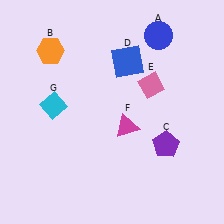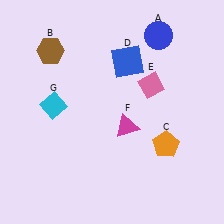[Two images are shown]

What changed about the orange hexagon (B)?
In Image 1, B is orange. In Image 2, it changed to brown.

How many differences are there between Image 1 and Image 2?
There are 2 differences between the two images.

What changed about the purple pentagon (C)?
In Image 1, C is purple. In Image 2, it changed to orange.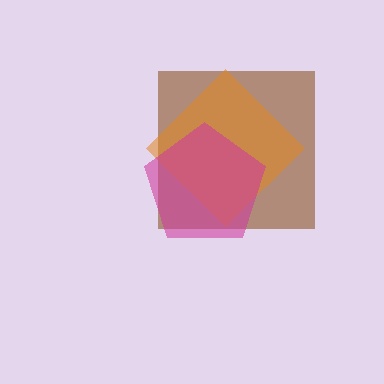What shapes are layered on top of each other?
The layered shapes are: a brown square, an orange diamond, a magenta pentagon.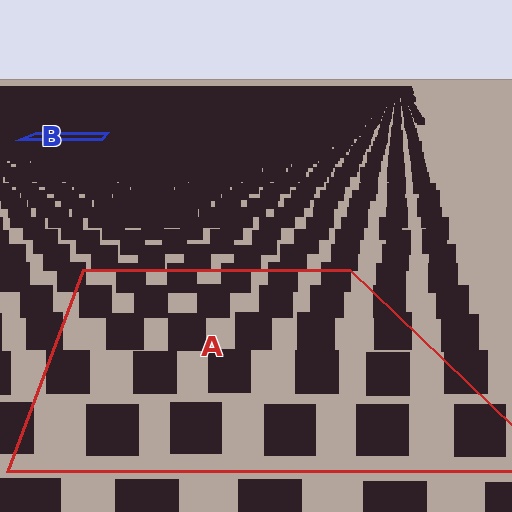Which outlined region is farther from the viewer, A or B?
Region B is farther from the viewer — the texture elements inside it appear smaller and more densely packed.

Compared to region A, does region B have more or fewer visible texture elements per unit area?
Region B has more texture elements per unit area — they are packed more densely because it is farther away.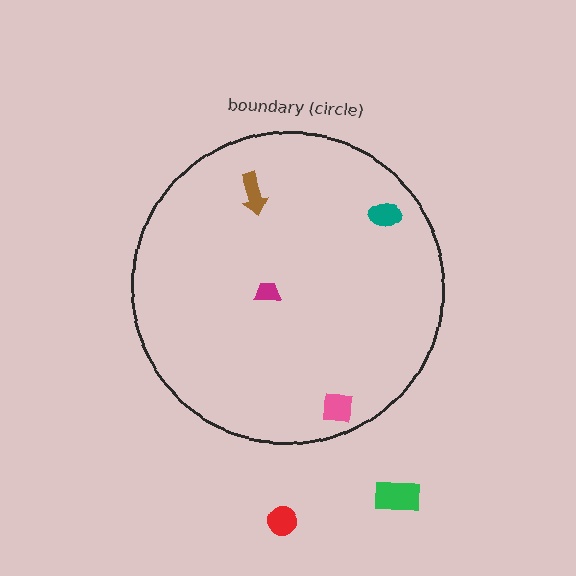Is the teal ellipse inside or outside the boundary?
Inside.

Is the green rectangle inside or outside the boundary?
Outside.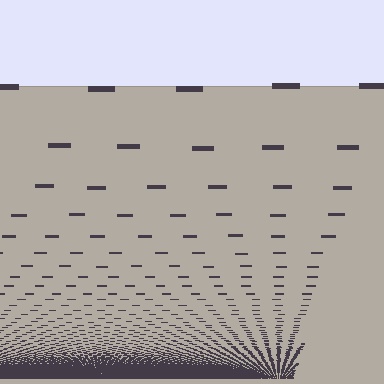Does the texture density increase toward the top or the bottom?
Density increases toward the bottom.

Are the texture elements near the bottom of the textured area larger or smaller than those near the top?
Smaller. The gradient is inverted — elements near the bottom are smaller and denser.